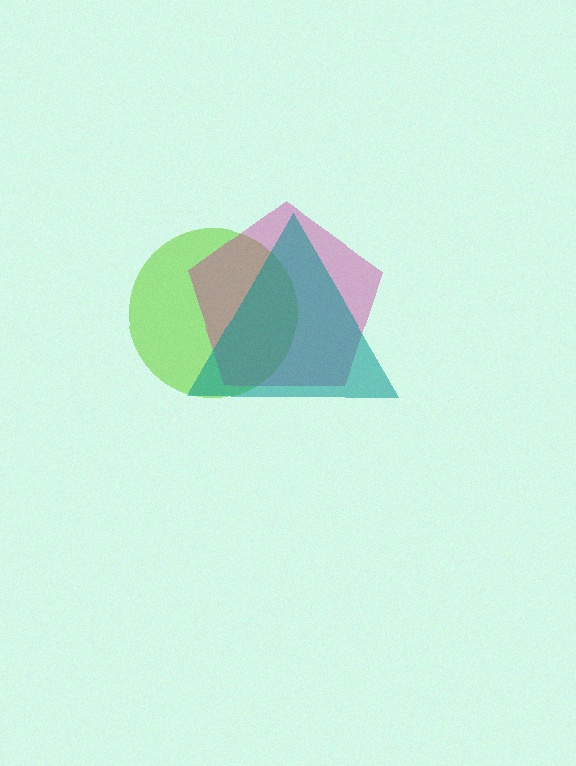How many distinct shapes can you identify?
There are 3 distinct shapes: a lime circle, a magenta pentagon, a teal triangle.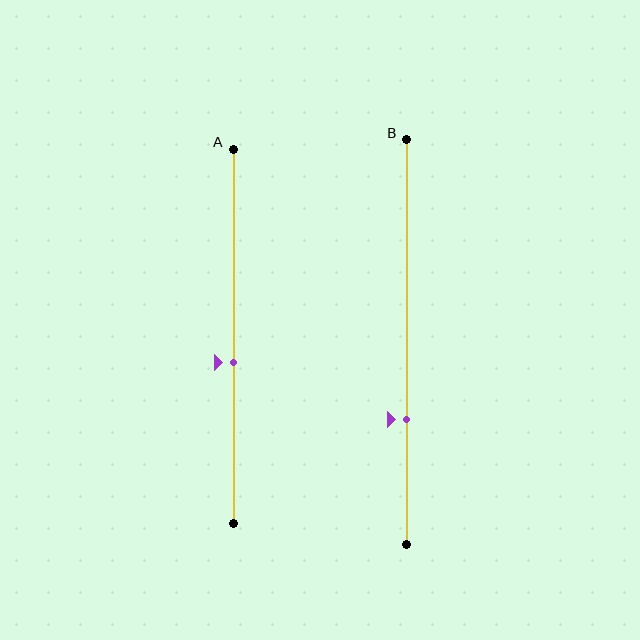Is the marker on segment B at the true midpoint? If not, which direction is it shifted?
No, the marker on segment B is shifted downward by about 19% of the segment length.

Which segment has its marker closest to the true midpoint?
Segment A has its marker closest to the true midpoint.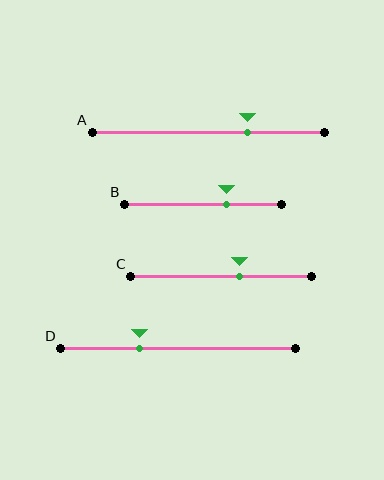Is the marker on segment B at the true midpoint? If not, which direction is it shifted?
No, the marker on segment B is shifted to the right by about 15% of the segment length.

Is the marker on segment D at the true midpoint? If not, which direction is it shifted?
No, the marker on segment D is shifted to the left by about 16% of the segment length.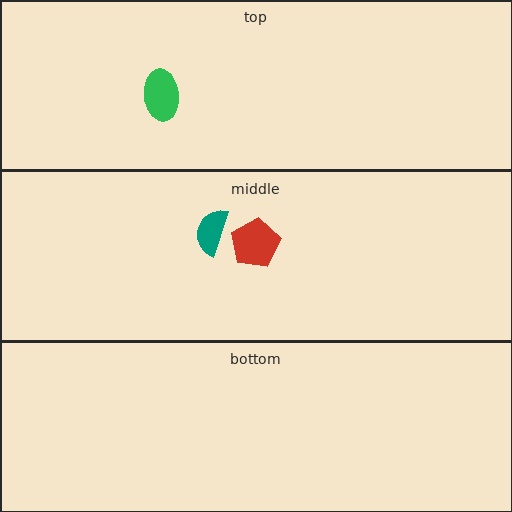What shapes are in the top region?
The green ellipse.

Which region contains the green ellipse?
The top region.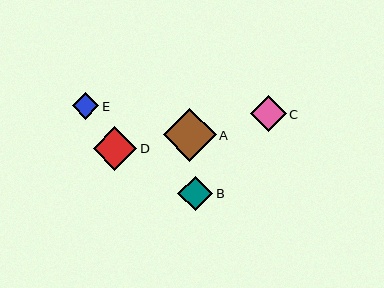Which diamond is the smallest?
Diamond E is the smallest with a size of approximately 27 pixels.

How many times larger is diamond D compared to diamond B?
Diamond D is approximately 1.3 times the size of diamond B.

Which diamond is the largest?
Diamond A is the largest with a size of approximately 53 pixels.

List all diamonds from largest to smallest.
From largest to smallest: A, D, C, B, E.